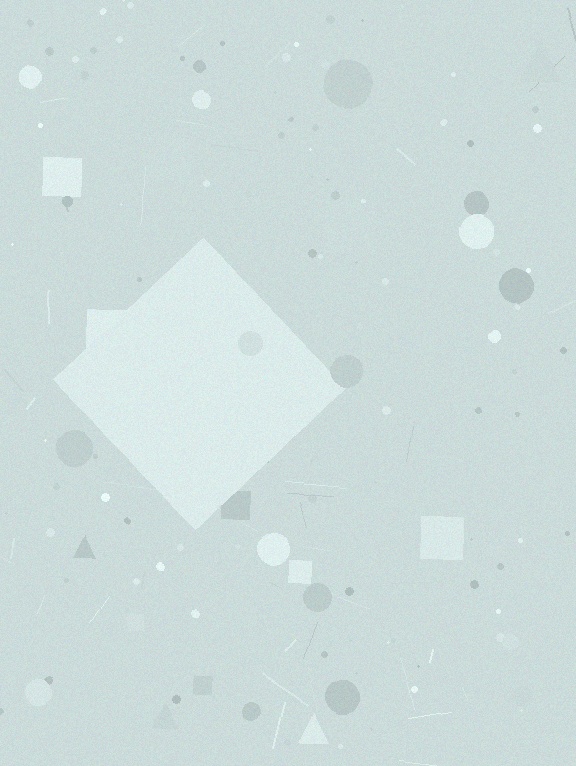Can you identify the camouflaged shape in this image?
The camouflaged shape is a diamond.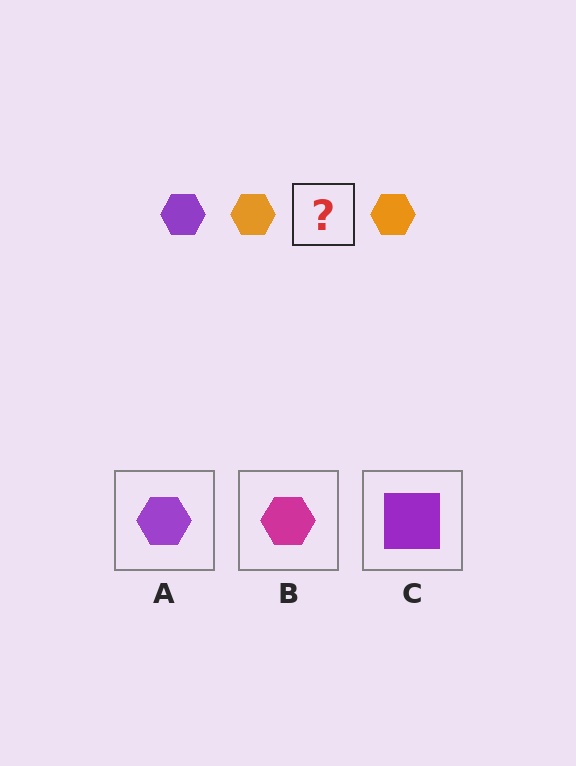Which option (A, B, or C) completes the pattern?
A.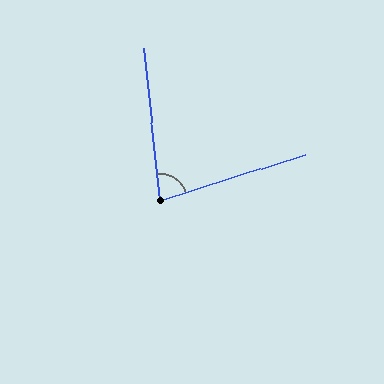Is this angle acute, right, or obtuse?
It is acute.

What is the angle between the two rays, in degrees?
Approximately 78 degrees.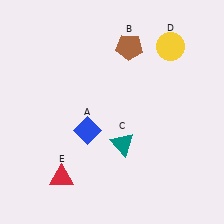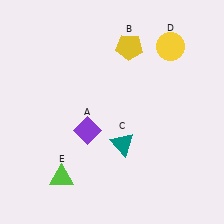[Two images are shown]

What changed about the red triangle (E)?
In Image 1, E is red. In Image 2, it changed to lime.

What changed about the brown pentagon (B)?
In Image 1, B is brown. In Image 2, it changed to yellow.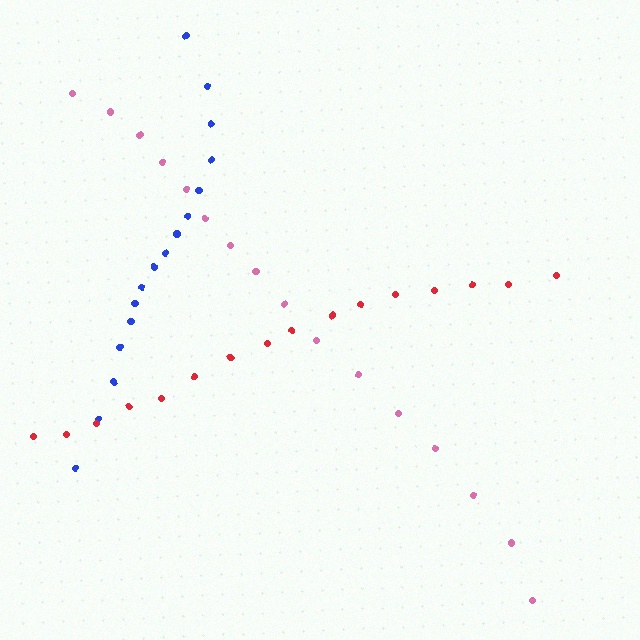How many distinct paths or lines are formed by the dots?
There are 3 distinct paths.